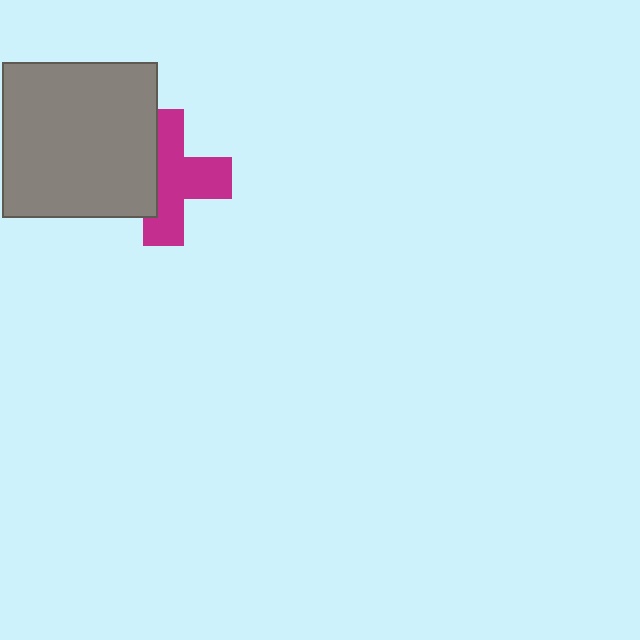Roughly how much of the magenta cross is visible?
About half of it is visible (roughly 63%).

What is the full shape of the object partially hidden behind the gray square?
The partially hidden object is a magenta cross.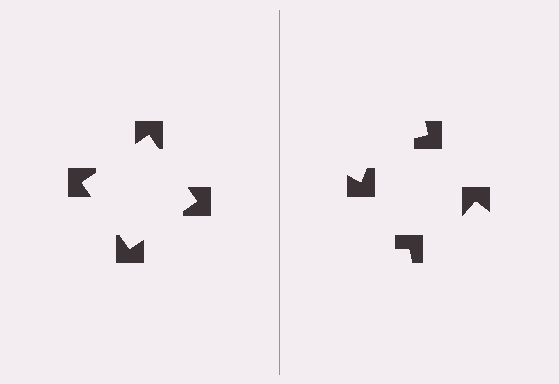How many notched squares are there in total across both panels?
8 — 4 on each side.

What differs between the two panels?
The notched squares are positioned identically on both sides; only the wedge orientations differ. On the left they align to a square; on the right they are misaligned.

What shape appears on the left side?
An illusory square.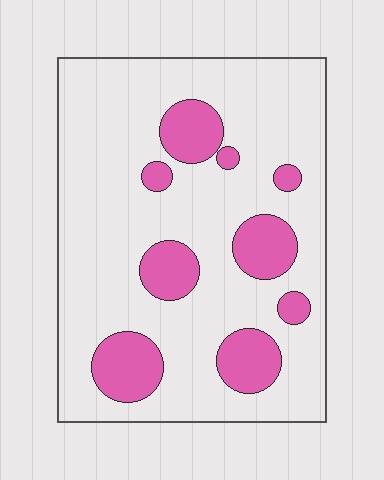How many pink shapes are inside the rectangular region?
9.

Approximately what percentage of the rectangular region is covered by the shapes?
Approximately 20%.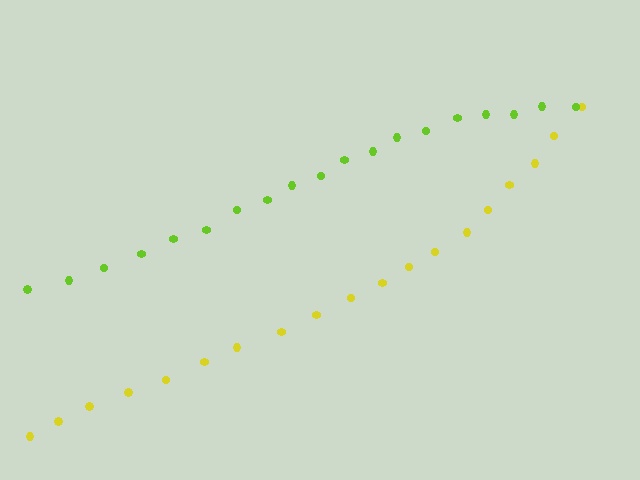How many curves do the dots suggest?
There are 2 distinct paths.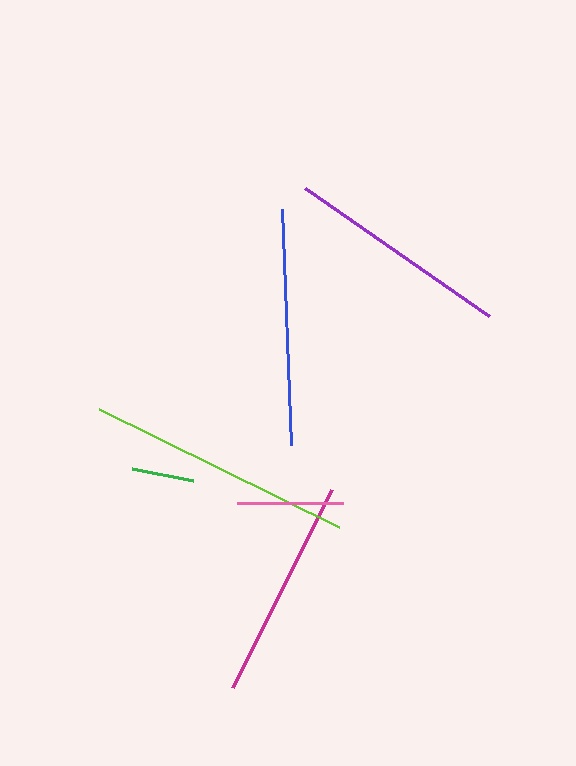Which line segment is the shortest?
The green line is the shortest at approximately 62 pixels.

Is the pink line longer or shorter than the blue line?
The blue line is longer than the pink line.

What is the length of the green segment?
The green segment is approximately 62 pixels long.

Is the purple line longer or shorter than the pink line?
The purple line is longer than the pink line.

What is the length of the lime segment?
The lime segment is approximately 267 pixels long.